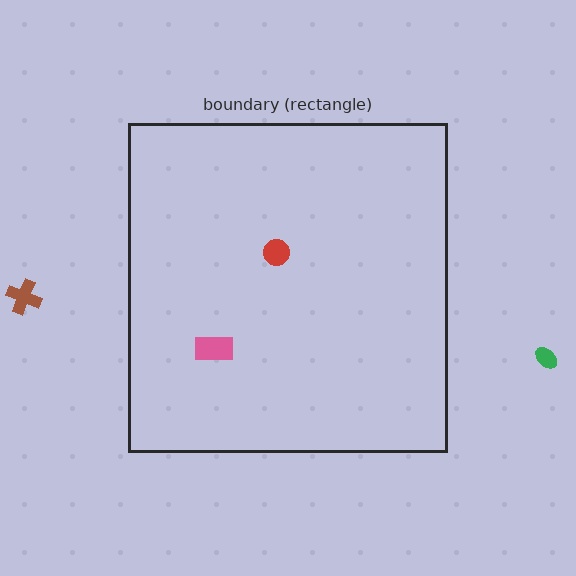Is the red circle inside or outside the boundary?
Inside.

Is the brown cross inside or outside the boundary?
Outside.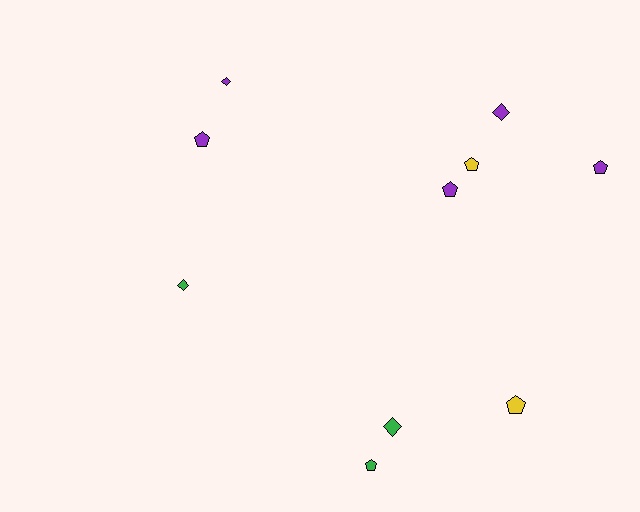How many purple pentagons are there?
There are 3 purple pentagons.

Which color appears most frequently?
Purple, with 5 objects.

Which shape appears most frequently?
Pentagon, with 6 objects.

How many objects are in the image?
There are 10 objects.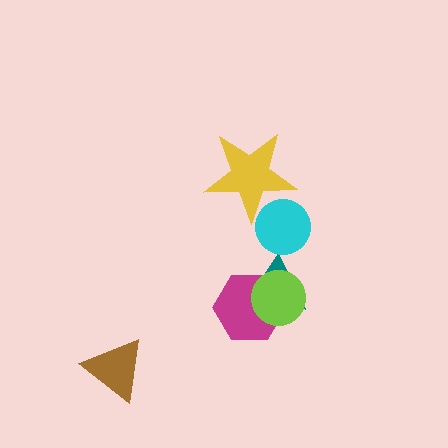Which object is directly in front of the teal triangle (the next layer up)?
The magenta hexagon is directly in front of the teal triangle.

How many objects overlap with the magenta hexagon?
2 objects overlap with the magenta hexagon.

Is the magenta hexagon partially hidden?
Yes, it is partially covered by another shape.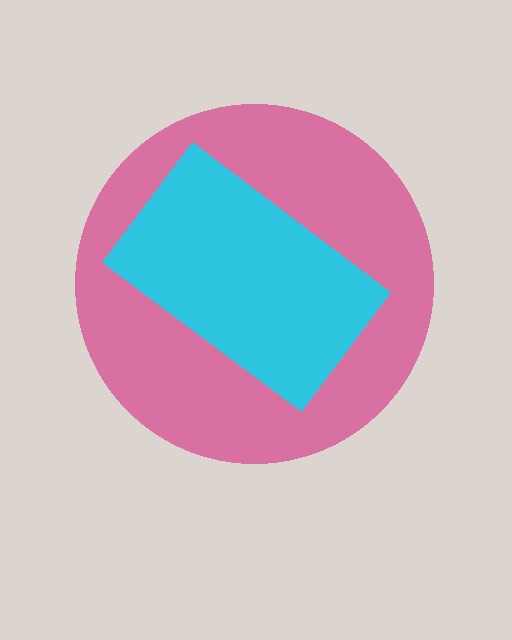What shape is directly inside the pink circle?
The cyan rectangle.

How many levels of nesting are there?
2.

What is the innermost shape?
The cyan rectangle.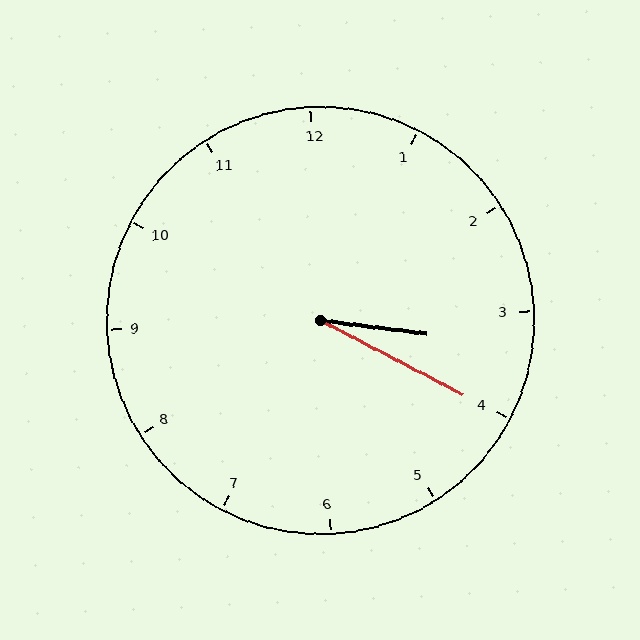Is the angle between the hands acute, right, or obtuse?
It is acute.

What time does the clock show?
3:20.